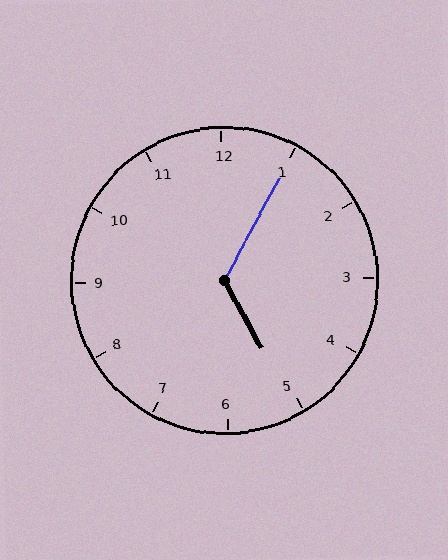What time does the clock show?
5:05.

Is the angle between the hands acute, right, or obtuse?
It is obtuse.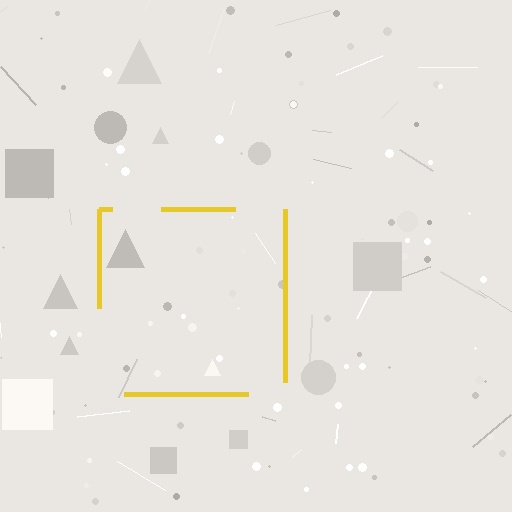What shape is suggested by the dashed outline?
The dashed outline suggests a square.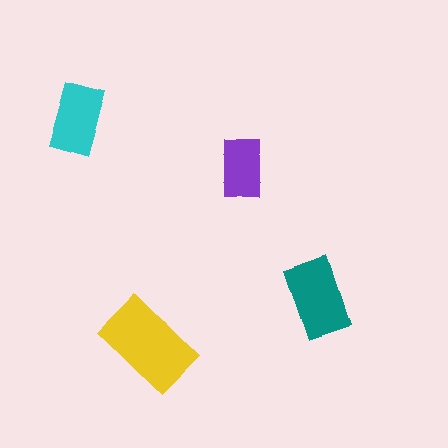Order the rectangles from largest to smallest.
the yellow one, the teal one, the cyan one, the purple one.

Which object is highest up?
The cyan rectangle is topmost.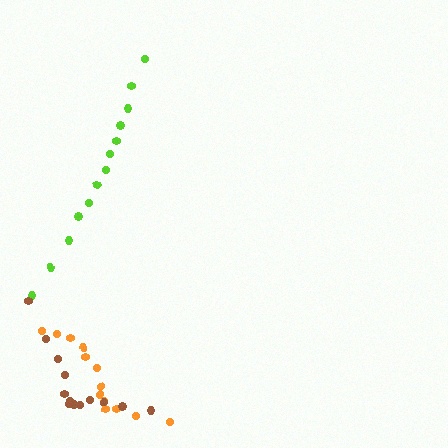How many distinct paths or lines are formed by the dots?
There are 3 distinct paths.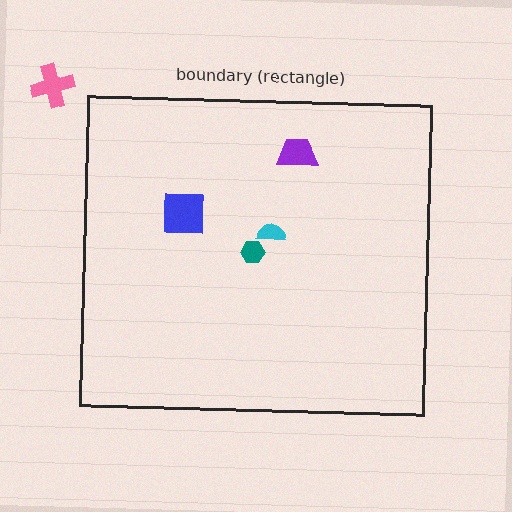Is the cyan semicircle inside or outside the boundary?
Inside.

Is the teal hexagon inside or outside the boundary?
Inside.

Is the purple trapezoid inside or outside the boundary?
Inside.